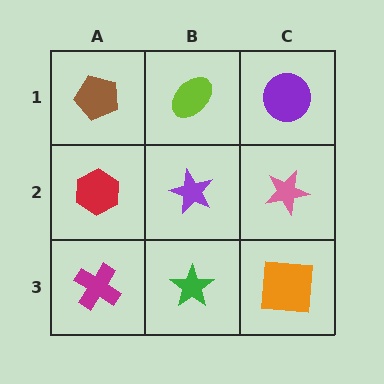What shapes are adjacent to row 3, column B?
A purple star (row 2, column B), a magenta cross (row 3, column A), an orange square (row 3, column C).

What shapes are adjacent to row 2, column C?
A purple circle (row 1, column C), an orange square (row 3, column C), a purple star (row 2, column B).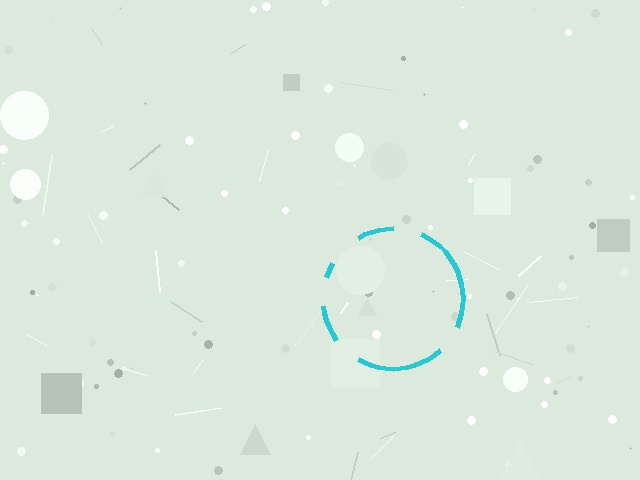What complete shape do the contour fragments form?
The contour fragments form a circle.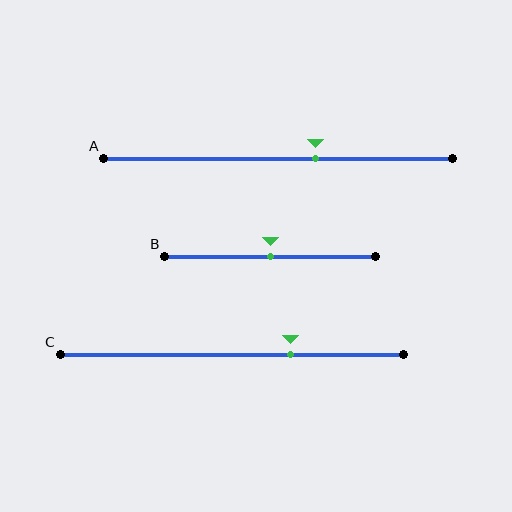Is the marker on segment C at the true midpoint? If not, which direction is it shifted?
No, the marker on segment C is shifted to the right by about 17% of the segment length.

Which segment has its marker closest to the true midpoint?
Segment B has its marker closest to the true midpoint.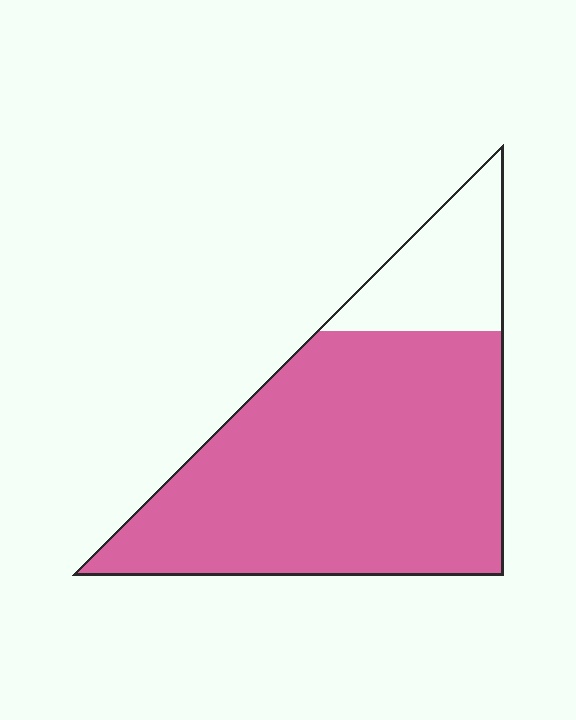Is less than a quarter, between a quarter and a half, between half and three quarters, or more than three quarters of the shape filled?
More than three quarters.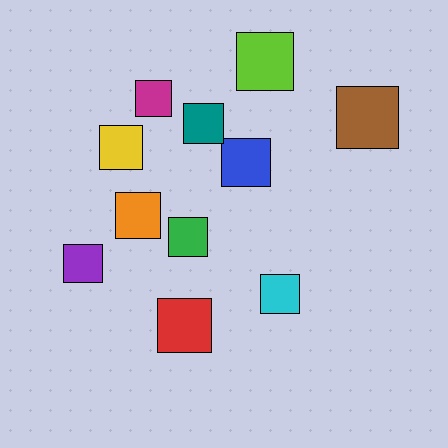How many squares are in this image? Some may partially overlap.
There are 11 squares.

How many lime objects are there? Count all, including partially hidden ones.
There is 1 lime object.